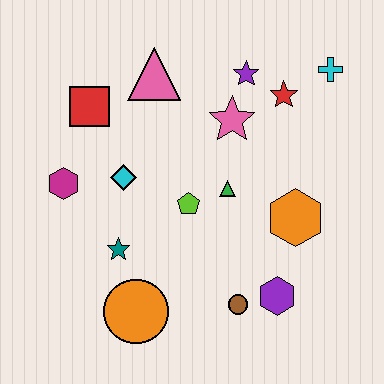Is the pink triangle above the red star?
Yes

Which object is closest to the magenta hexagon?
The cyan diamond is closest to the magenta hexagon.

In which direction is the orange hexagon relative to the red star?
The orange hexagon is below the red star.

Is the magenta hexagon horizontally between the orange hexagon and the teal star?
No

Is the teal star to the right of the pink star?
No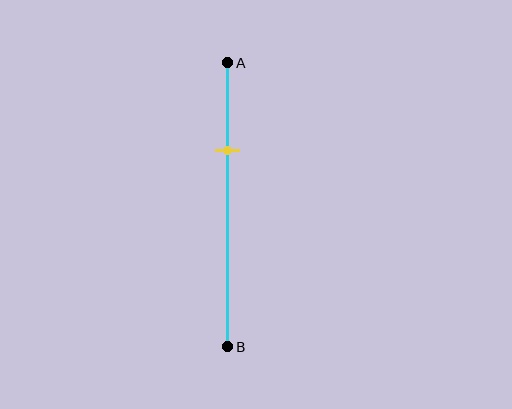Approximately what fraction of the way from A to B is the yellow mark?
The yellow mark is approximately 30% of the way from A to B.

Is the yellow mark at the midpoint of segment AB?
No, the mark is at about 30% from A, not at the 50% midpoint.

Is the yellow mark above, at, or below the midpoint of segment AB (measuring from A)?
The yellow mark is above the midpoint of segment AB.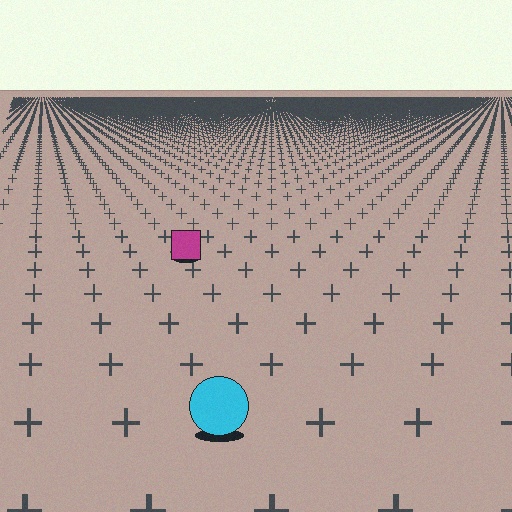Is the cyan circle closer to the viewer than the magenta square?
Yes. The cyan circle is closer — you can tell from the texture gradient: the ground texture is coarser near it.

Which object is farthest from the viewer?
The magenta square is farthest from the viewer. It appears smaller and the ground texture around it is denser.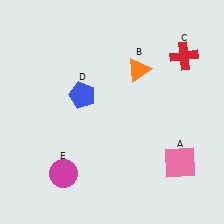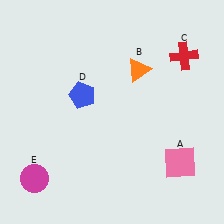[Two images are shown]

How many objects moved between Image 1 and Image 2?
1 object moved between the two images.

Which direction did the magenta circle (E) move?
The magenta circle (E) moved left.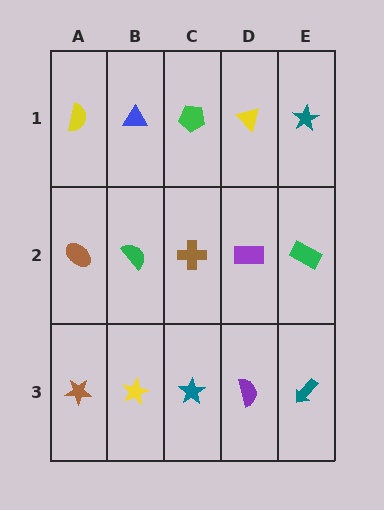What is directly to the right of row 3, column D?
A teal arrow.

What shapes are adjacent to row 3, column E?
A green rectangle (row 2, column E), a purple semicircle (row 3, column D).